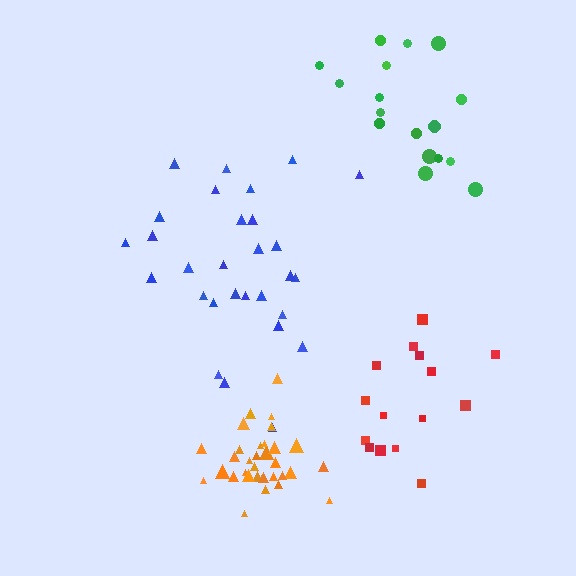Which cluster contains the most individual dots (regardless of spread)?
Orange (33).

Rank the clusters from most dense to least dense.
orange, green, red, blue.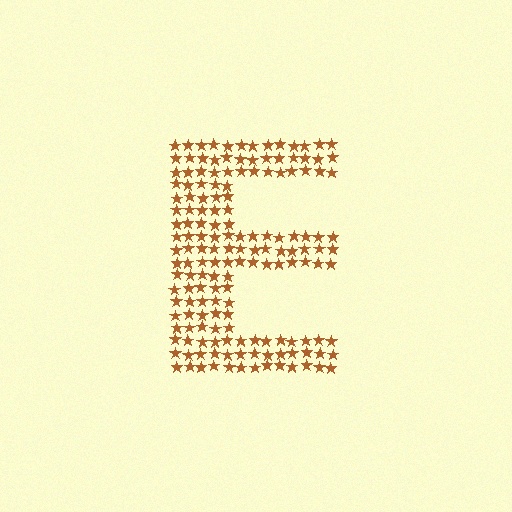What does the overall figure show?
The overall figure shows the letter E.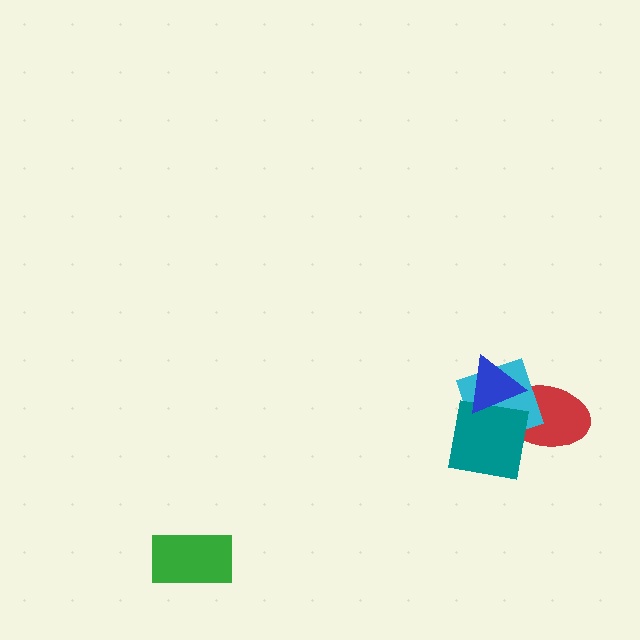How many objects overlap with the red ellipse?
3 objects overlap with the red ellipse.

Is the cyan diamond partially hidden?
Yes, it is partially covered by another shape.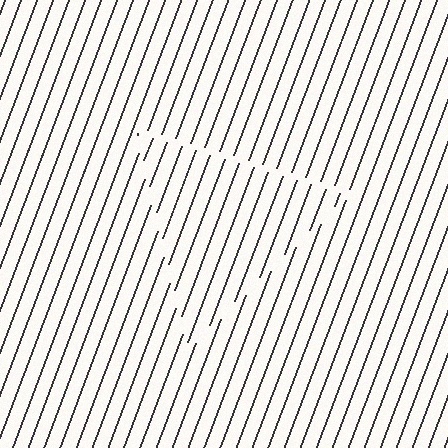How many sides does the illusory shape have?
3 sides — the line-ends trace a triangle.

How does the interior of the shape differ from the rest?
The interior of the shape contains the same grating, shifted by half a period — the contour is defined by the phase discontinuity where line-ends from the inner and outer gratings abut.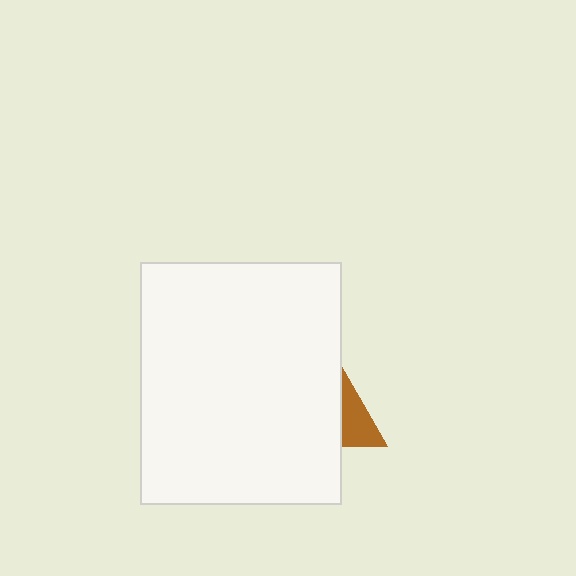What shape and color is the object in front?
The object in front is a white rectangle.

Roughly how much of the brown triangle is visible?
A small part of it is visible (roughly 31%).